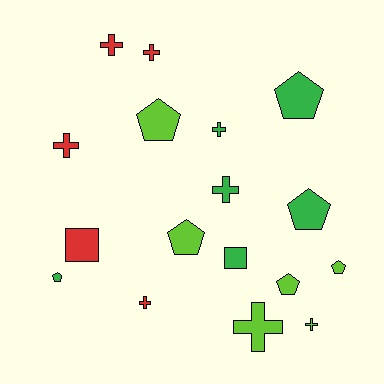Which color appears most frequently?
Green, with 6 objects.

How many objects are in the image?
There are 17 objects.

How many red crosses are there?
There are 4 red crosses.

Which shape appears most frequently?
Cross, with 8 objects.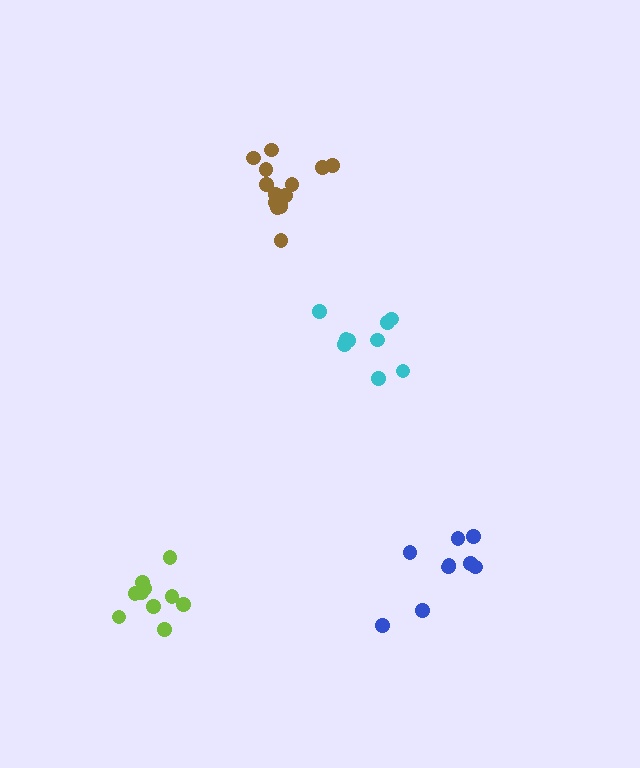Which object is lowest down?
The lime cluster is bottommost.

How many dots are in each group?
Group 1: 9 dots, Group 2: 9 dots, Group 3: 14 dots, Group 4: 10 dots (42 total).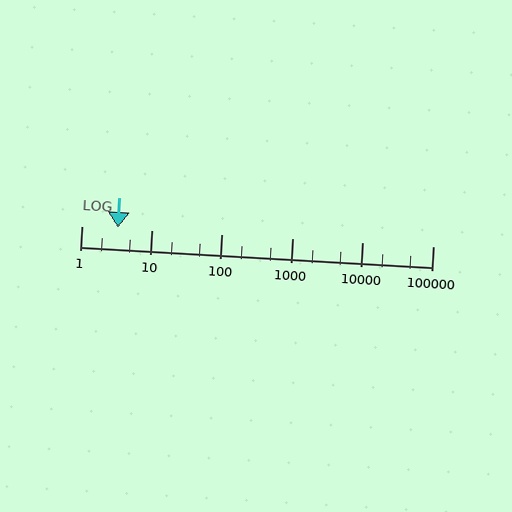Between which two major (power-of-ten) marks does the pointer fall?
The pointer is between 1 and 10.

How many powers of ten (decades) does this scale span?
The scale spans 5 decades, from 1 to 100000.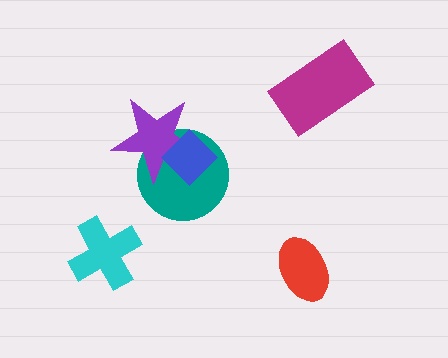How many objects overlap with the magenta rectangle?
0 objects overlap with the magenta rectangle.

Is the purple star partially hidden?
Yes, it is partially covered by another shape.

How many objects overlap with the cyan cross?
0 objects overlap with the cyan cross.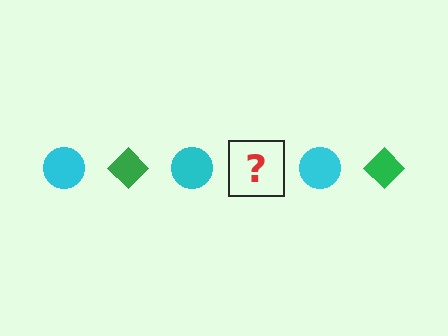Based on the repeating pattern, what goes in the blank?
The blank should be a green diamond.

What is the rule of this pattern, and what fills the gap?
The rule is that the pattern alternates between cyan circle and green diamond. The gap should be filled with a green diamond.